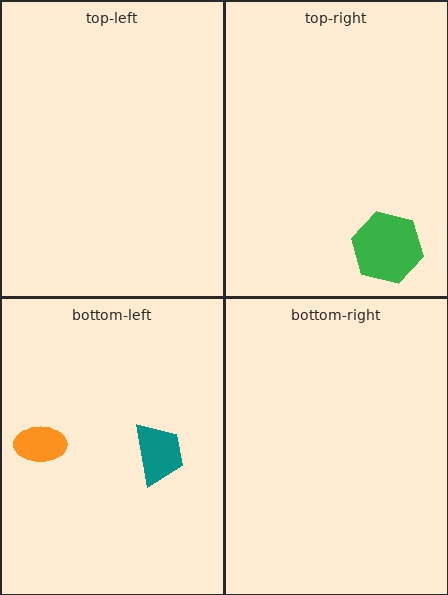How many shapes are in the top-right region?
1.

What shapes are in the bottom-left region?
The teal trapezoid, the orange ellipse.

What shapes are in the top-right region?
The green hexagon.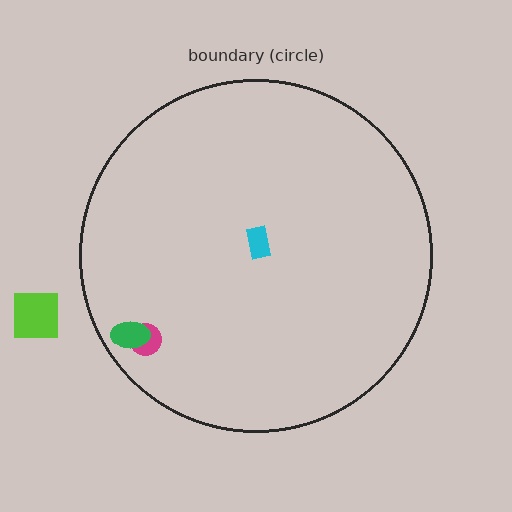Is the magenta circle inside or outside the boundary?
Inside.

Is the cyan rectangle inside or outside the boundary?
Inside.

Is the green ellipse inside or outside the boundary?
Inside.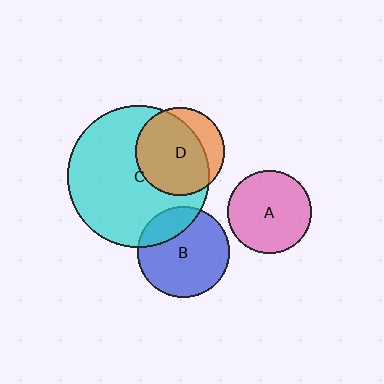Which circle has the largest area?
Circle C (cyan).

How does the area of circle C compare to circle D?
Approximately 2.6 times.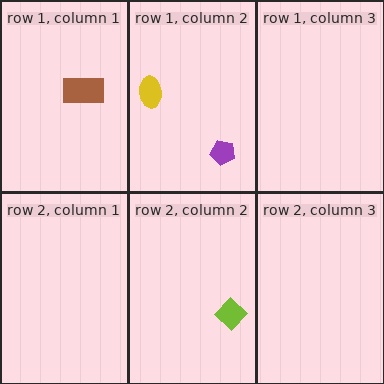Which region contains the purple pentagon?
The row 1, column 2 region.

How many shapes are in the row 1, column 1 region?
1.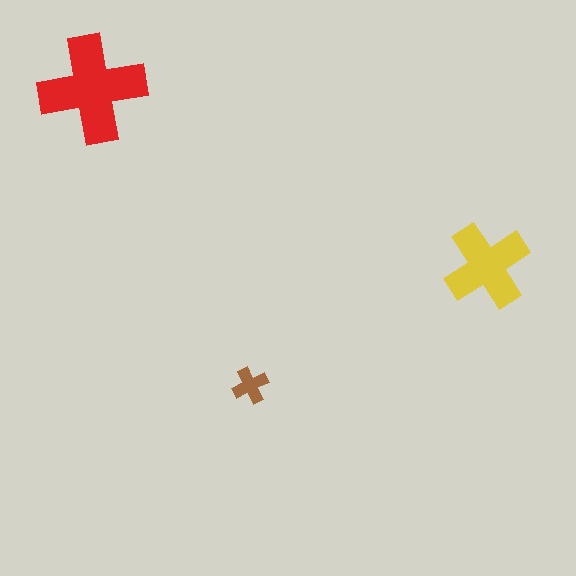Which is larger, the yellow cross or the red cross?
The red one.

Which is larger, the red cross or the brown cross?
The red one.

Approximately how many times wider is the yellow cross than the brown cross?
About 2.5 times wider.